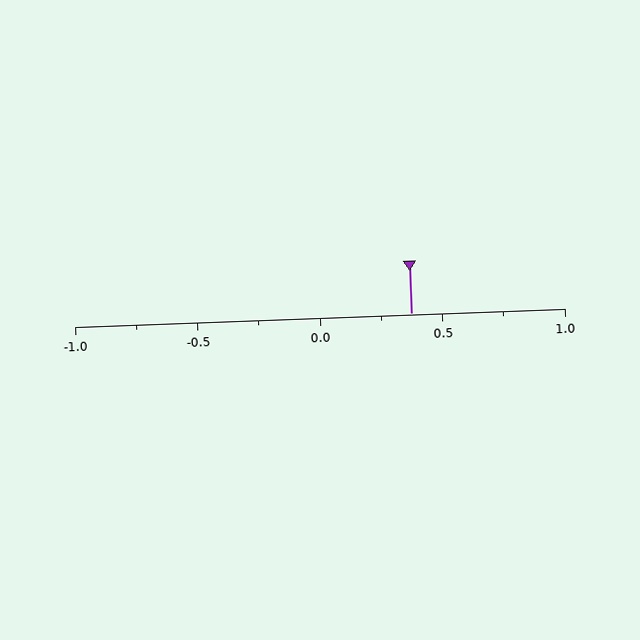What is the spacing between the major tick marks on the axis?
The major ticks are spaced 0.5 apart.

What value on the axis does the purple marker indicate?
The marker indicates approximately 0.38.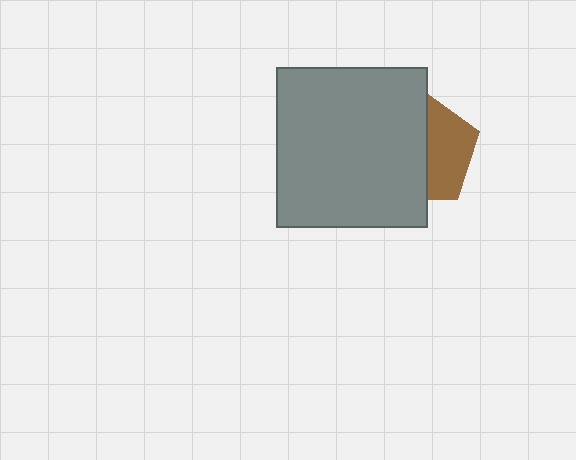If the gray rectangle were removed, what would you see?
You would see the complete brown pentagon.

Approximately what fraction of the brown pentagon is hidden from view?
Roughly 57% of the brown pentagon is hidden behind the gray rectangle.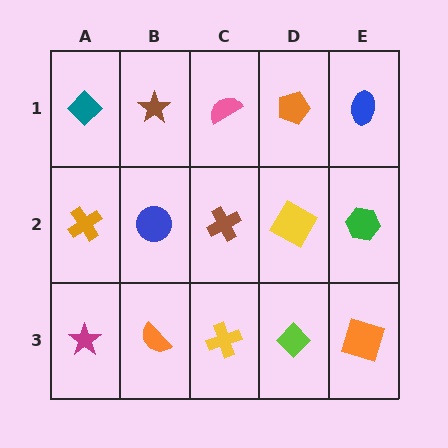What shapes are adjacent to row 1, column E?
A green hexagon (row 2, column E), an orange pentagon (row 1, column D).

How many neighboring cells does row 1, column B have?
3.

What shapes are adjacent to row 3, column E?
A green hexagon (row 2, column E), a lime diamond (row 3, column D).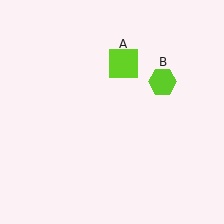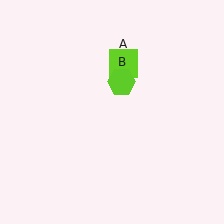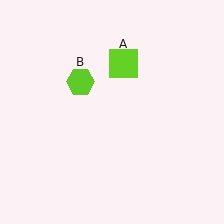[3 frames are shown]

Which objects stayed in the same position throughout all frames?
Lime square (object A) remained stationary.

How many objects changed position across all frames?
1 object changed position: lime hexagon (object B).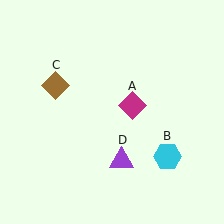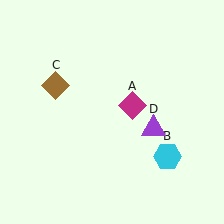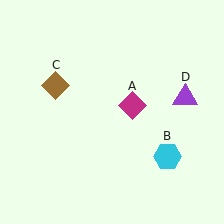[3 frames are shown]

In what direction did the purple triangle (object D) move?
The purple triangle (object D) moved up and to the right.